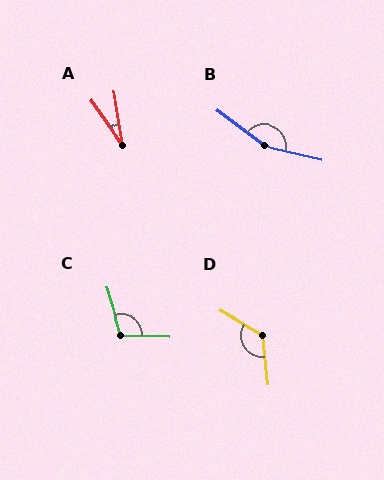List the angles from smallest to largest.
A (26°), C (110°), D (127°), B (157°).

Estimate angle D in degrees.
Approximately 127 degrees.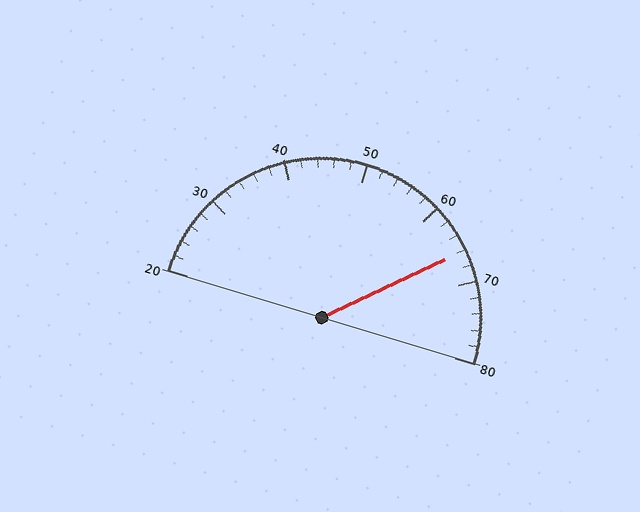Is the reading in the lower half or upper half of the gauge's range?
The reading is in the upper half of the range (20 to 80).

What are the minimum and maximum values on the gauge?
The gauge ranges from 20 to 80.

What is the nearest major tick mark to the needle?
The nearest major tick mark is 70.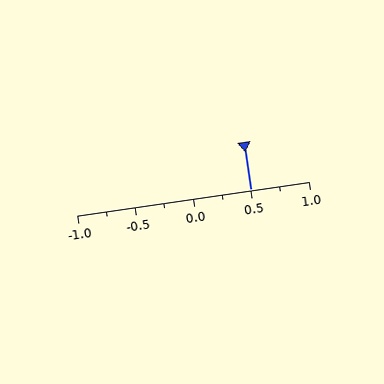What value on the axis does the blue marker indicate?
The marker indicates approximately 0.5.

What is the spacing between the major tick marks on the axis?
The major ticks are spaced 0.5 apart.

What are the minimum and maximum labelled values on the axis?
The axis runs from -1.0 to 1.0.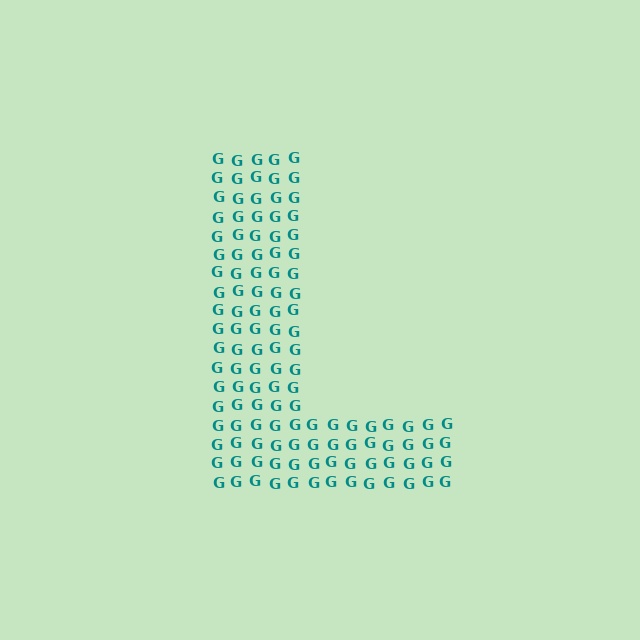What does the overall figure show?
The overall figure shows the letter L.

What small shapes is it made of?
It is made of small letter G's.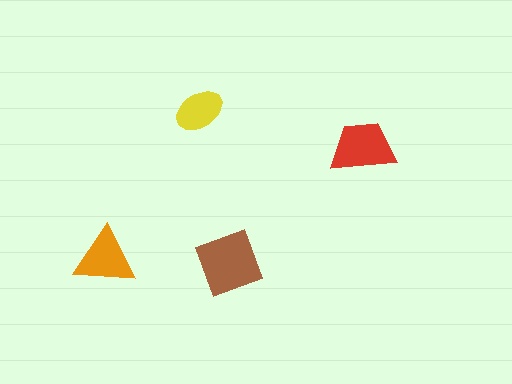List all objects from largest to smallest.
The brown square, the red trapezoid, the orange triangle, the yellow ellipse.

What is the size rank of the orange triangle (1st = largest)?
3rd.